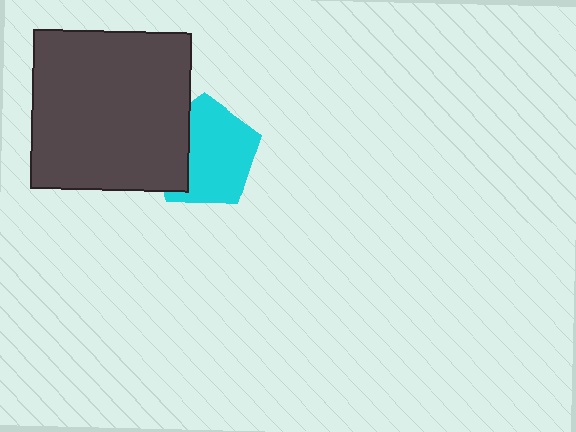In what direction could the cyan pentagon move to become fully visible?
The cyan pentagon could move right. That would shift it out from behind the dark gray square entirely.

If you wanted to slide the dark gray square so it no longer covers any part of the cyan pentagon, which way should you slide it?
Slide it left — that is the most direct way to separate the two shapes.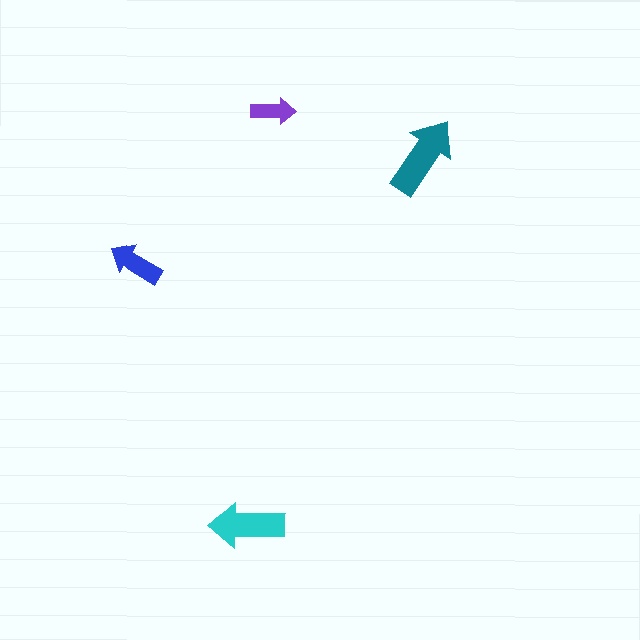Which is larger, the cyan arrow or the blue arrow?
The cyan one.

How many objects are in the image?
There are 4 objects in the image.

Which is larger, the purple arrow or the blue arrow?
The blue one.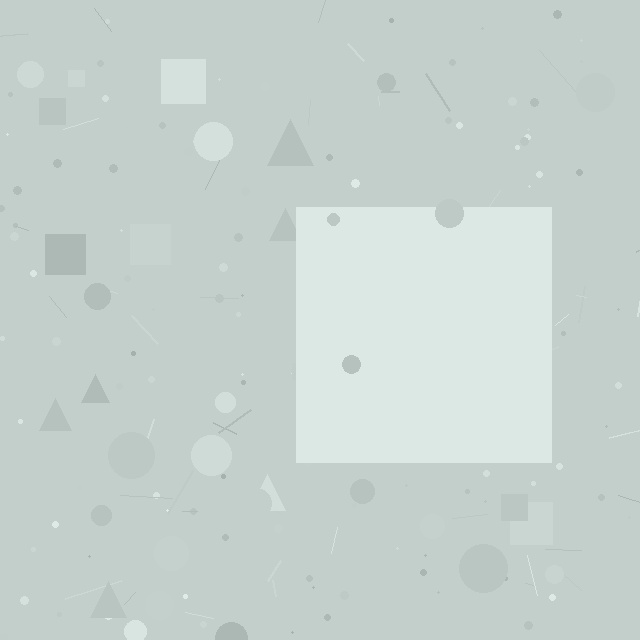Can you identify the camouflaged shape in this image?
The camouflaged shape is a square.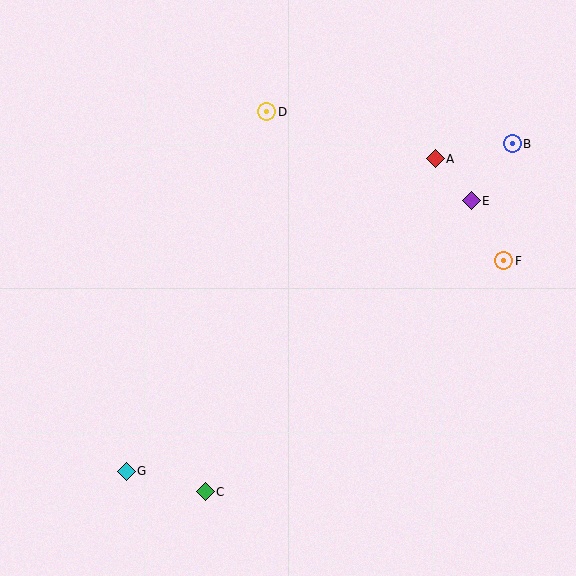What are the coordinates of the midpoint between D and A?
The midpoint between D and A is at (351, 135).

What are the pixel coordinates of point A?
Point A is at (435, 159).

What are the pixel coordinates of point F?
Point F is at (504, 261).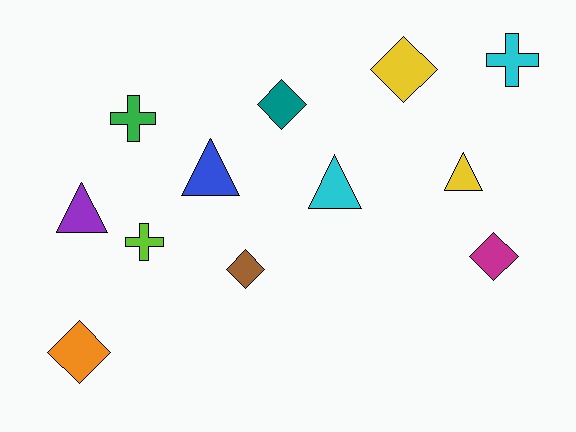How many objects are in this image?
There are 12 objects.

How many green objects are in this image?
There is 1 green object.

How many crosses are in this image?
There are 3 crosses.